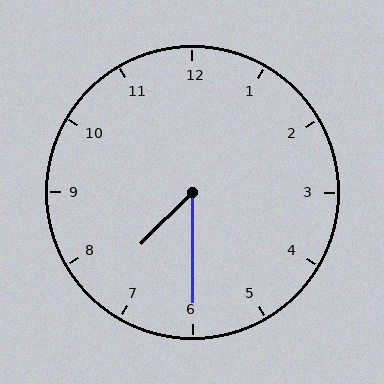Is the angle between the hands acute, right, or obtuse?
It is acute.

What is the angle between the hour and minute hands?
Approximately 45 degrees.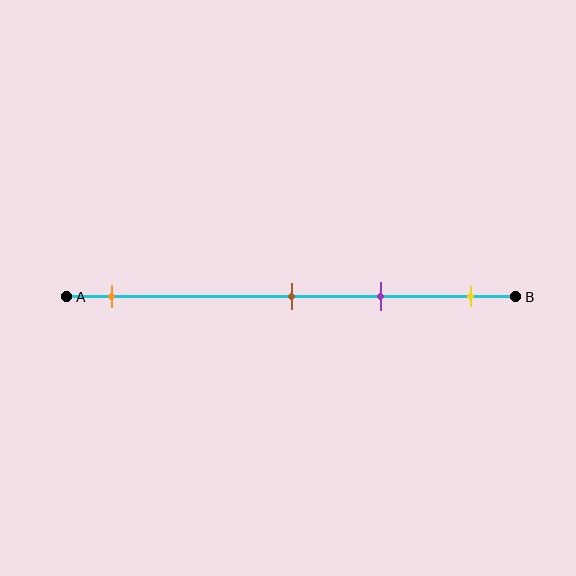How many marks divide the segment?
There are 4 marks dividing the segment.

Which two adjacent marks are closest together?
The brown and purple marks are the closest adjacent pair.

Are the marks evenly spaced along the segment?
No, the marks are not evenly spaced.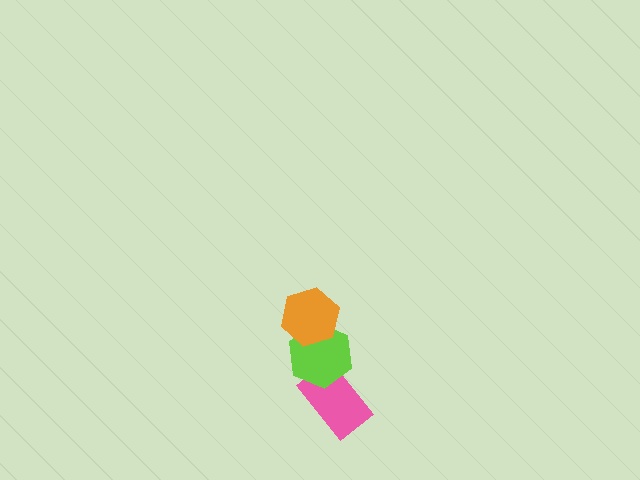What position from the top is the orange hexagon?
The orange hexagon is 1st from the top.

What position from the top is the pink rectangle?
The pink rectangle is 3rd from the top.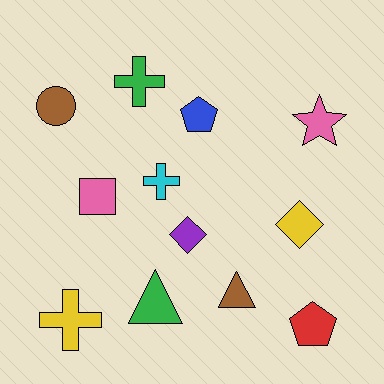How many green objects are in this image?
There are 2 green objects.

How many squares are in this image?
There is 1 square.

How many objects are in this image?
There are 12 objects.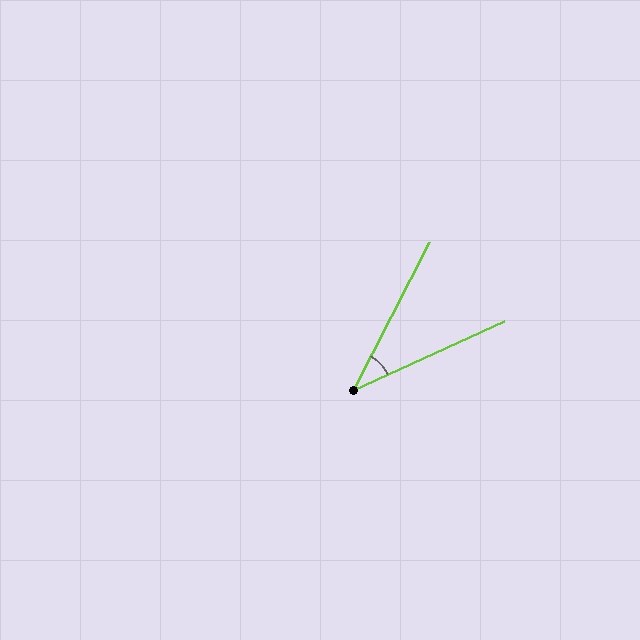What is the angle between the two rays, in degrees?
Approximately 38 degrees.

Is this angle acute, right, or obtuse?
It is acute.